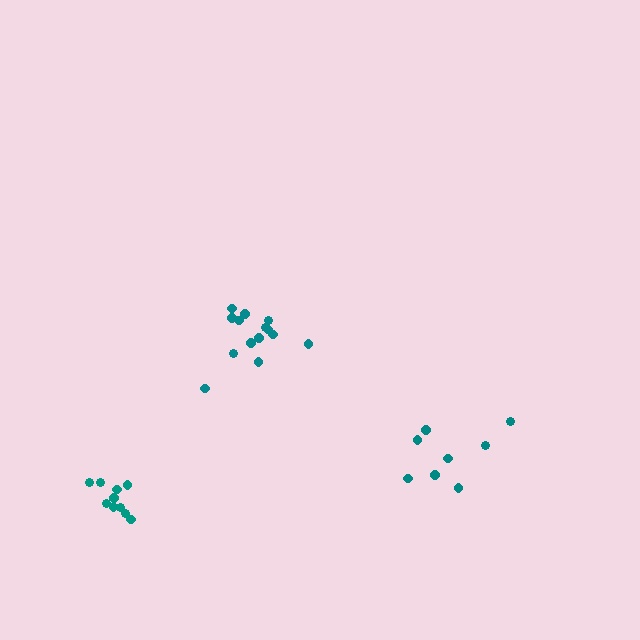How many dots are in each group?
Group 1: 14 dots, Group 2: 8 dots, Group 3: 10 dots (32 total).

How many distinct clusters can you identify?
There are 3 distinct clusters.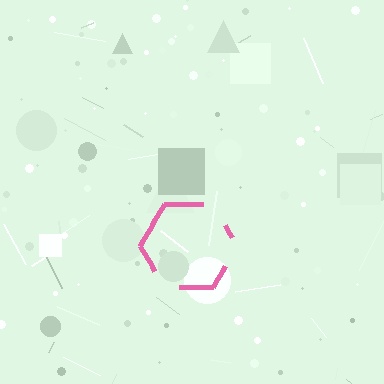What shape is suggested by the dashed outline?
The dashed outline suggests a hexagon.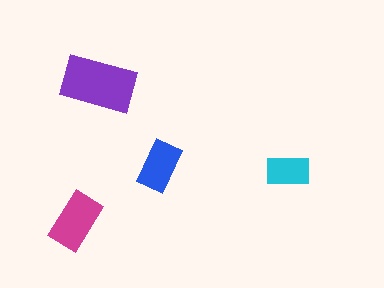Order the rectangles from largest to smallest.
the purple one, the magenta one, the blue one, the cyan one.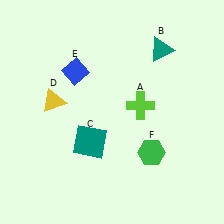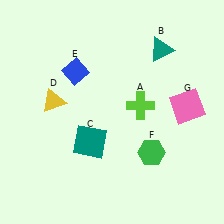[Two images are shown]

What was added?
A pink square (G) was added in Image 2.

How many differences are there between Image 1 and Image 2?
There is 1 difference between the two images.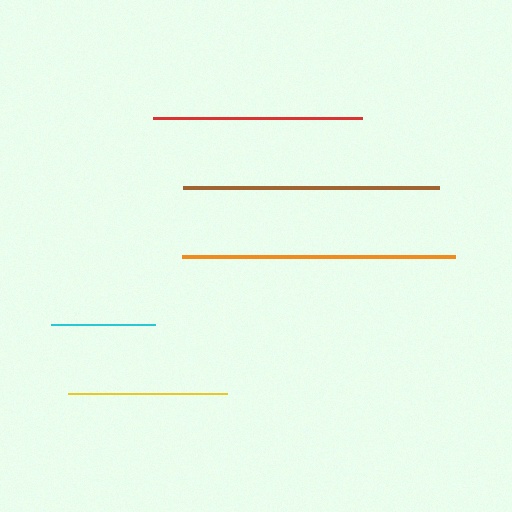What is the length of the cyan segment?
The cyan segment is approximately 104 pixels long.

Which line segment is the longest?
The orange line is the longest at approximately 273 pixels.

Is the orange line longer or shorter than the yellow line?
The orange line is longer than the yellow line.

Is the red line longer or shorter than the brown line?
The brown line is longer than the red line.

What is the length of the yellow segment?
The yellow segment is approximately 159 pixels long.